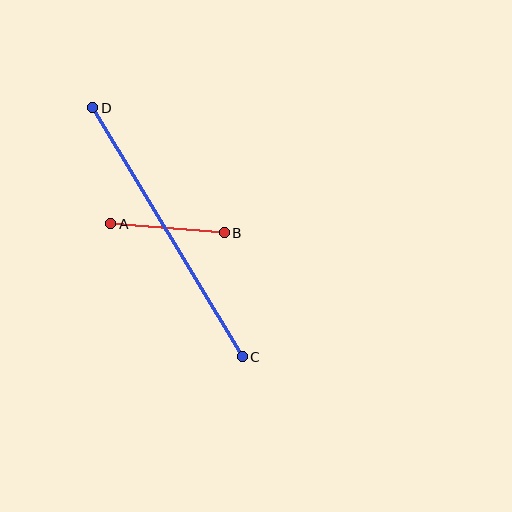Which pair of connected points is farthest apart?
Points C and D are farthest apart.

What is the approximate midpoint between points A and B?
The midpoint is at approximately (167, 228) pixels.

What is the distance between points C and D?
The distance is approximately 290 pixels.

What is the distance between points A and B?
The distance is approximately 114 pixels.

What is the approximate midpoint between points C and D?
The midpoint is at approximately (168, 232) pixels.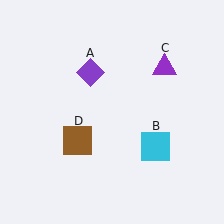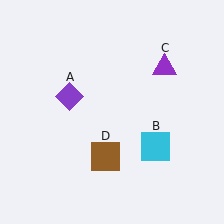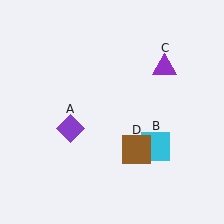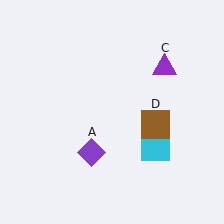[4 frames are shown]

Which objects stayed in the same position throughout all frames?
Cyan square (object B) and purple triangle (object C) remained stationary.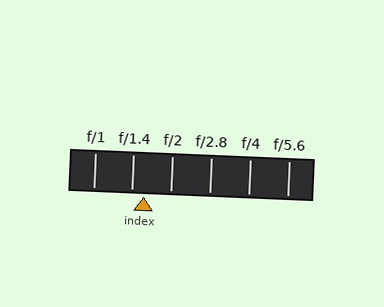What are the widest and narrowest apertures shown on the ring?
The widest aperture shown is f/1 and the narrowest is f/5.6.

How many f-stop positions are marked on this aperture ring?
There are 6 f-stop positions marked.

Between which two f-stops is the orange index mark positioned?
The index mark is between f/1.4 and f/2.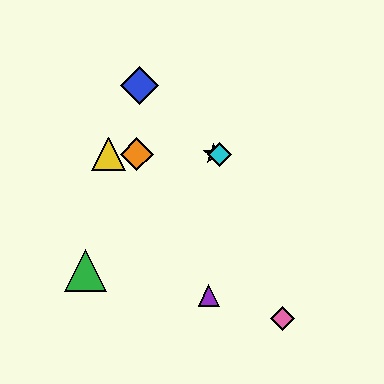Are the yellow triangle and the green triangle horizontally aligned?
No, the yellow triangle is at y≈154 and the green triangle is at y≈271.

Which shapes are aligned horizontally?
The red star, the yellow triangle, the orange diamond, the cyan diamond are aligned horizontally.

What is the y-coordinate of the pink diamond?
The pink diamond is at y≈319.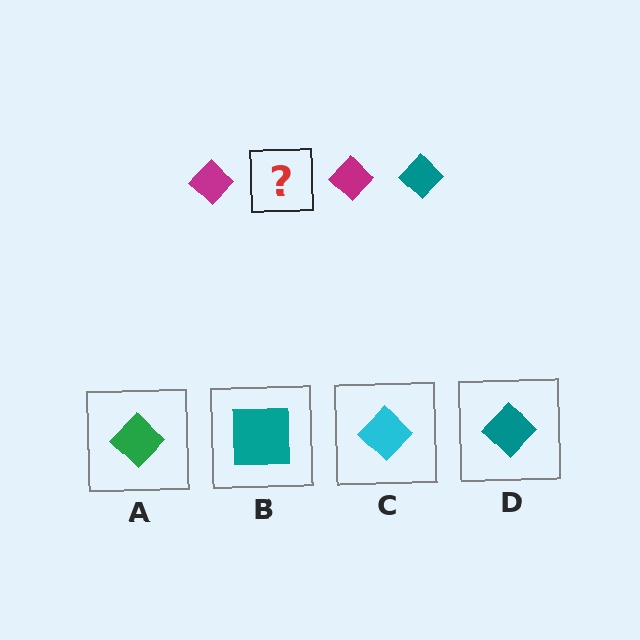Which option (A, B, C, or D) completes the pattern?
D.